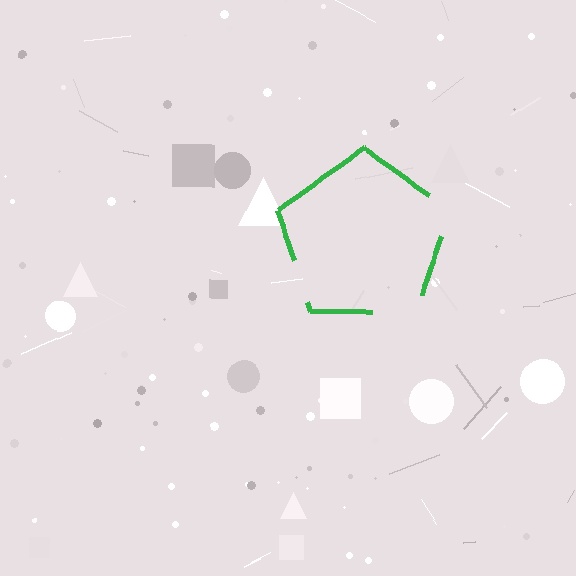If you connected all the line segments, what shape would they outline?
They would outline a pentagon.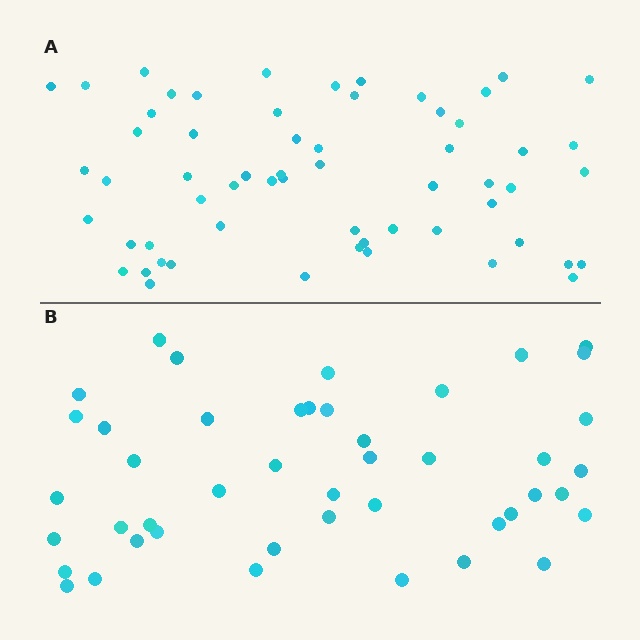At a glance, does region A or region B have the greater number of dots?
Region A (the top region) has more dots.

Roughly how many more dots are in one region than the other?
Region A has approximately 15 more dots than region B.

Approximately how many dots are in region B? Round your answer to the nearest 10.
About 40 dots. (The exact count is 45, which rounds to 40.)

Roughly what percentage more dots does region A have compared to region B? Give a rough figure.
About 35% more.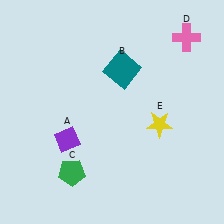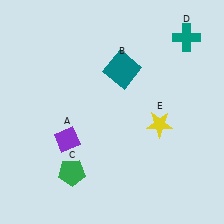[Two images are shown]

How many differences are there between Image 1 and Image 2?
There is 1 difference between the two images.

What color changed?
The cross (D) changed from pink in Image 1 to teal in Image 2.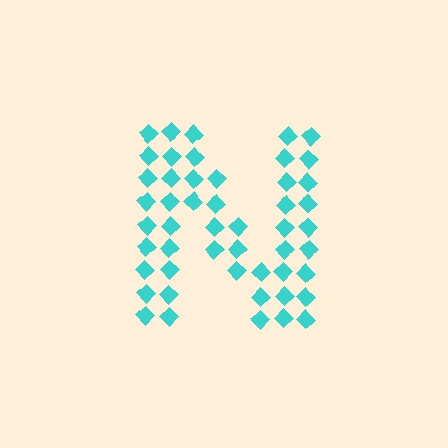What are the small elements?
The small elements are diamonds.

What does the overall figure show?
The overall figure shows the letter N.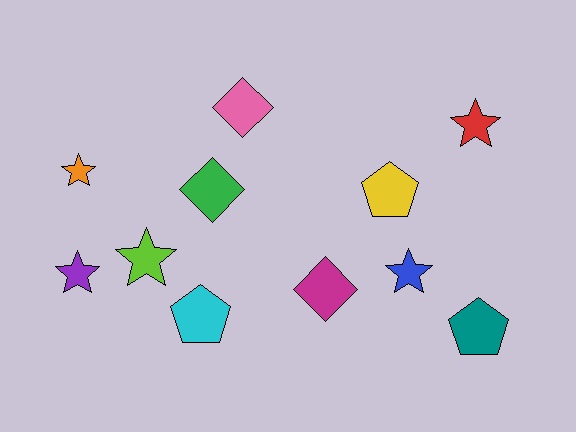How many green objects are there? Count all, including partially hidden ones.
There is 1 green object.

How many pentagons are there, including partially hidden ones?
There are 3 pentagons.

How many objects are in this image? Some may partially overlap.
There are 11 objects.